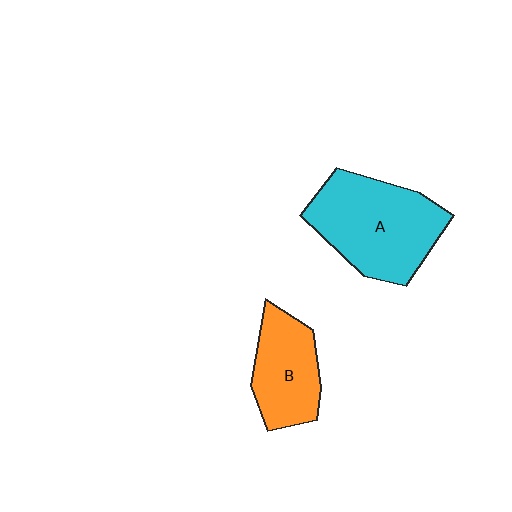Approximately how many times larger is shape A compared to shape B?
Approximately 1.6 times.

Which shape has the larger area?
Shape A (cyan).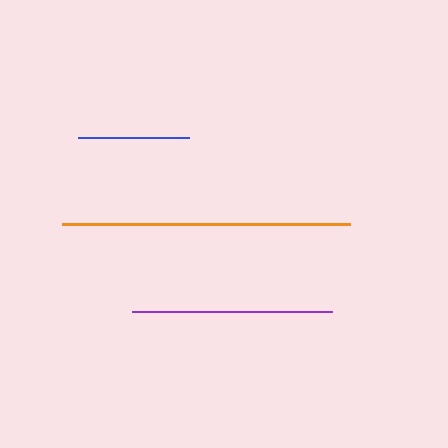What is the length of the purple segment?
The purple segment is approximately 200 pixels long.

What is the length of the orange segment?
The orange segment is approximately 288 pixels long.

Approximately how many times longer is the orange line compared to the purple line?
The orange line is approximately 1.4 times the length of the purple line.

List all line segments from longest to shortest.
From longest to shortest: orange, purple, blue.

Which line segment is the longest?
The orange line is the longest at approximately 288 pixels.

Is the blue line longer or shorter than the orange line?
The orange line is longer than the blue line.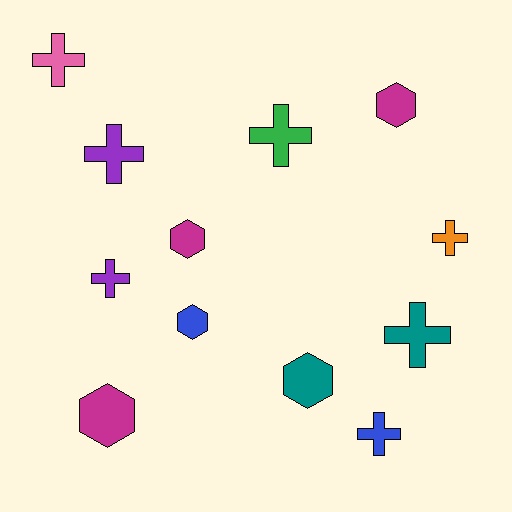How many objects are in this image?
There are 12 objects.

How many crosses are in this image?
There are 7 crosses.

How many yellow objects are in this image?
There are no yellow objects.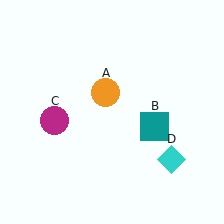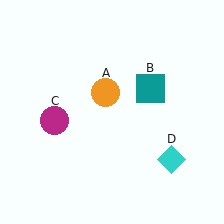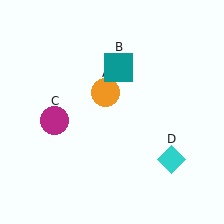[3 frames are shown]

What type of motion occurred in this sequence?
The teal square (object B) rotated counterclockwise around the center of the scene.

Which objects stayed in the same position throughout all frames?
Orange circle (object A) and magenta circle (object C) and cyan diamond (object D) remained stationary.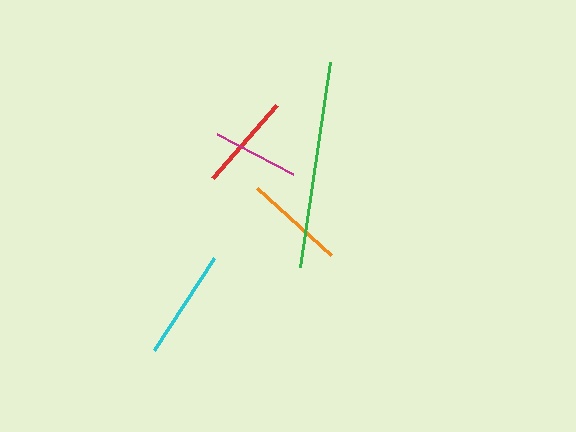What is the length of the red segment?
The red segment is approximately 97 pixels long.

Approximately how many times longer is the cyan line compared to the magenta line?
The cyan line is approximately 1.3 times the length of the magenta line.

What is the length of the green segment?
The green segment is approximately 207 pixels long.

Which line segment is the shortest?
The magenta line is the shortest at approximately 86 pixels.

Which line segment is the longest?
The green line is the longest at approximately 207 pixels.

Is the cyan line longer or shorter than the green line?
The green line is longer than the cyan line.